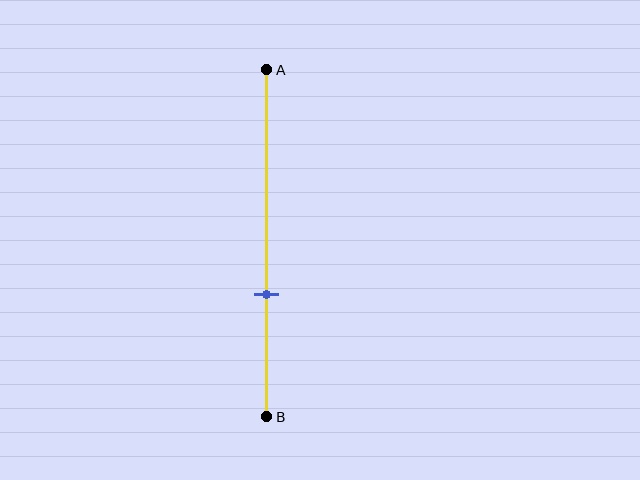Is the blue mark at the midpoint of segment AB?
No, the mark is at about 65% from A, not at the 50% midpoint.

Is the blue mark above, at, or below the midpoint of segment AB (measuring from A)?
The blue mark is below the midpoint of segment AB.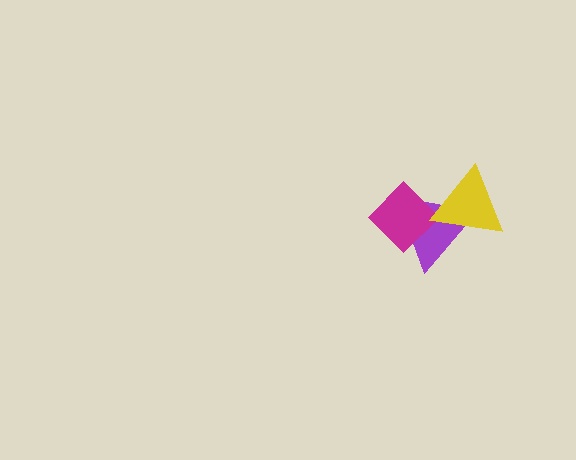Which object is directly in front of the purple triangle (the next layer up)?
The magenta diamond is directly in front of the purple triangle.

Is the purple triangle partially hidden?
Yes, it is partially covered by another shape.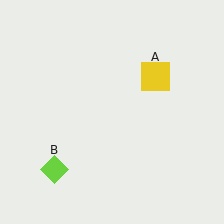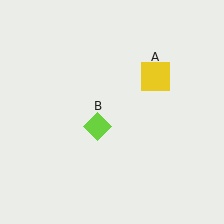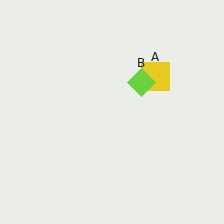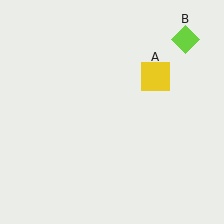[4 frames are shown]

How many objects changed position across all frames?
1 object changed position: lime diamond (object B).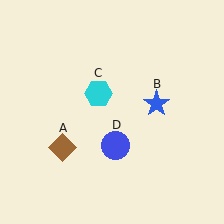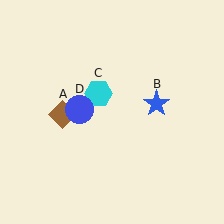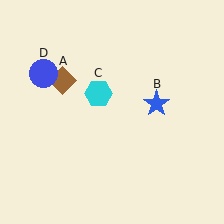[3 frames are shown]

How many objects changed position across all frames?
2 objects changed position: brown diamond (object A), blue circle (object D).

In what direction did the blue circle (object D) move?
The blue circle (object D) moved up and to the left.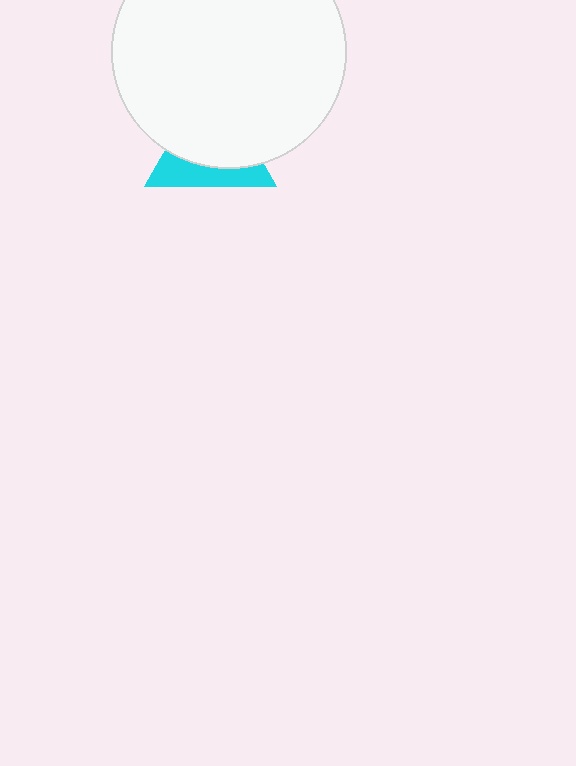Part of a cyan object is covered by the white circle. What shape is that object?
It is a triangle.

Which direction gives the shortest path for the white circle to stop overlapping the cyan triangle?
Moving up gives the shortest separation.